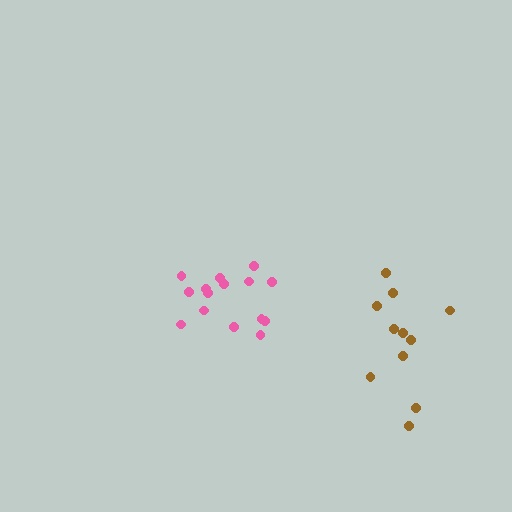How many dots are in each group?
Group 1: 11 dots, Group 2: 15 dots (26 total).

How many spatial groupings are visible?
There are 2 spatial groupings.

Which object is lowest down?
The brown cluster is bottommost.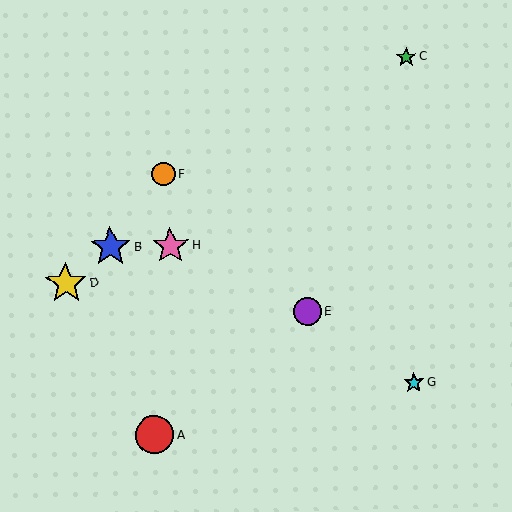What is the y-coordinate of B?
Object B is at y≈247.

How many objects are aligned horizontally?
2 objects (B, H) are aligned horizontally.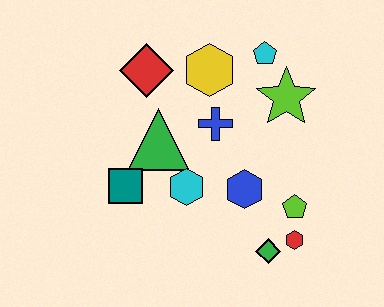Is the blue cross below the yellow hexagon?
Yes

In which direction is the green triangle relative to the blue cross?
The green triangle is to the left of the blue cross.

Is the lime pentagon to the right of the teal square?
Yes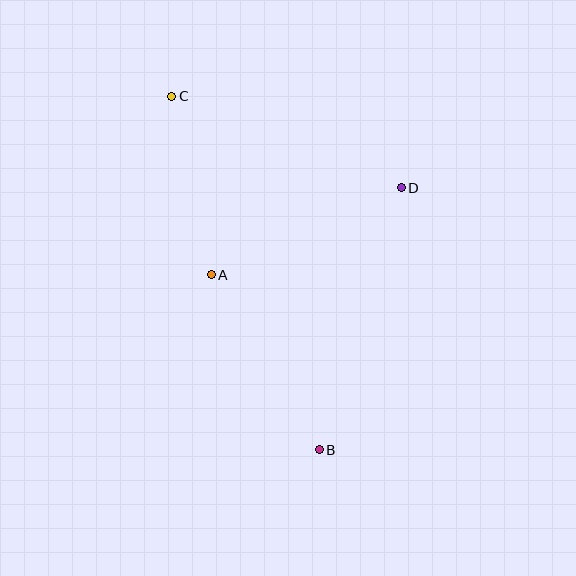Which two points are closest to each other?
Points A and C are closest to each other.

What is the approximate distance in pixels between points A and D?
The distance between A and D is approximately 209 pixels.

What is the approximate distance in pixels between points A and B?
The distance between A and B is approximately 205 pixels.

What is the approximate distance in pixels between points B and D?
The distance between B and D is approximately 275 pixels.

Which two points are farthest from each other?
Points B and C are farthest from each other.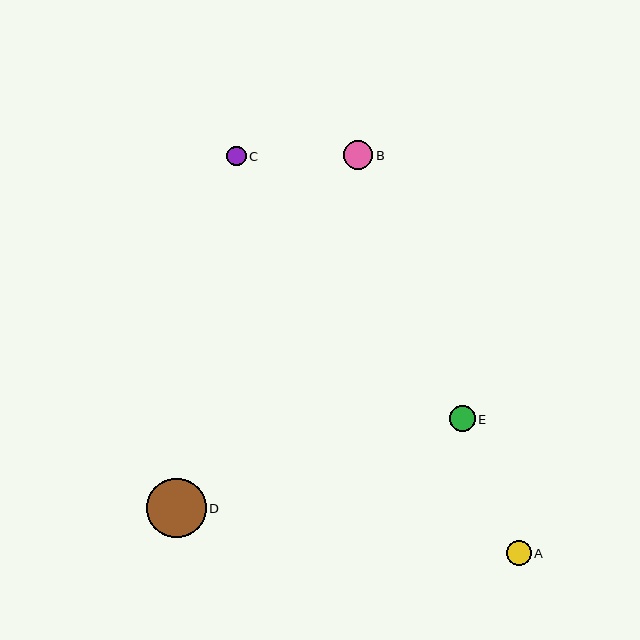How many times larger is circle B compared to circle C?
Circle B is approximately 1.5 times the size of circle C.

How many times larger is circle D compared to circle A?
Circle D is approximately 2.4 times the size of circle A.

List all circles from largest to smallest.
From largest to smallest: D, B, E, A, C.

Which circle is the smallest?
Circle C is the smallest with a size of approximately 19 pixels.